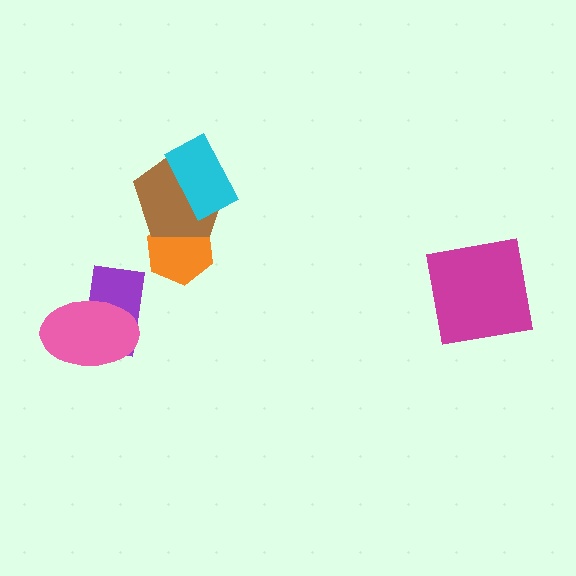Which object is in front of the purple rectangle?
The pink ellipse is in front of the purple rectangle.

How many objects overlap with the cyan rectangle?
1 object overlaps with the cyan rectangle.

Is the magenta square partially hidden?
No, no other shape covers it.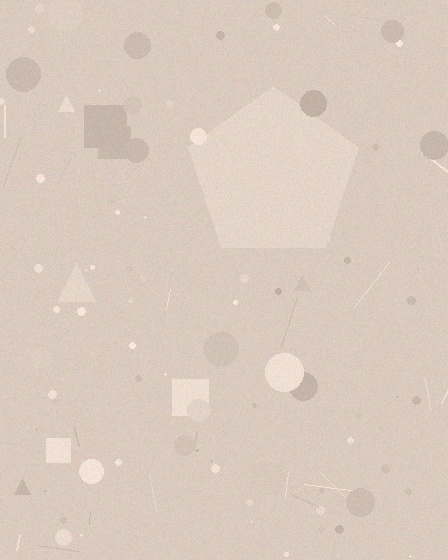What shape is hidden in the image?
A pentagon is hidden in the image.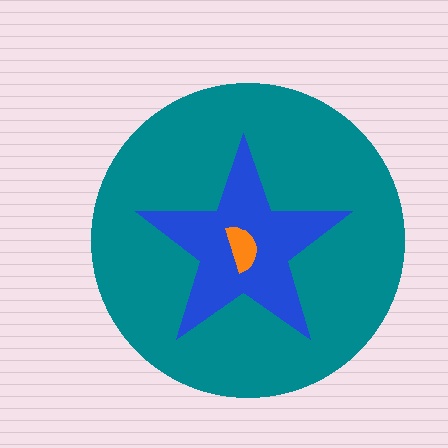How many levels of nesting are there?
3.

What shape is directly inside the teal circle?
The blue star.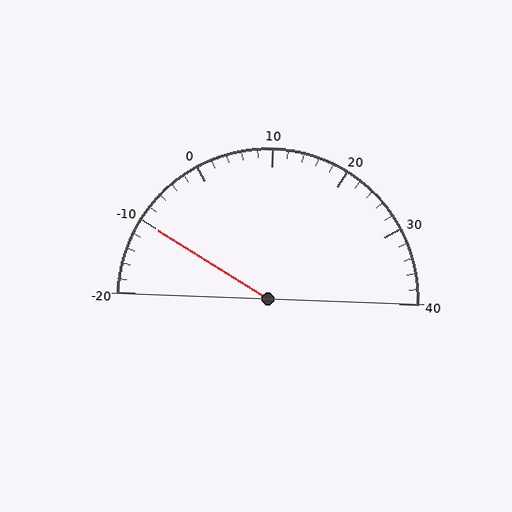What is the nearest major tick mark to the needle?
The nearest major tick mark is -10.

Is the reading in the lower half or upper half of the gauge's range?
The reading is in the lower half of the range (-20 to 40).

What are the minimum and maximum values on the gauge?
The gauge ranges from -20 to 40.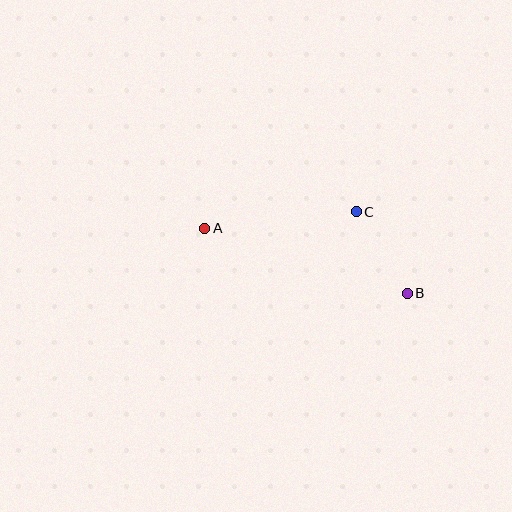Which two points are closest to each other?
Points B and C are closest to each other.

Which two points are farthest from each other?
Points A and B are farthest from each other.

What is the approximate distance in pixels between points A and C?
The distance between A and C is approximately 152 pixels.